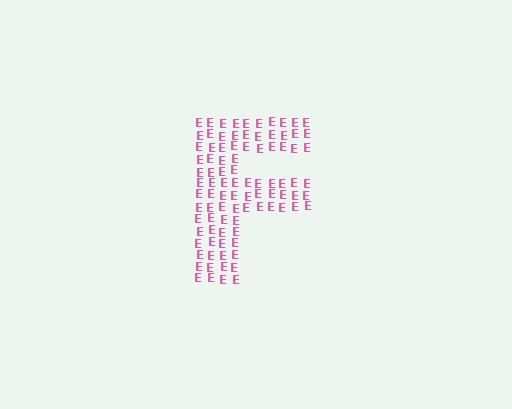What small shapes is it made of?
It is made of small letter E's.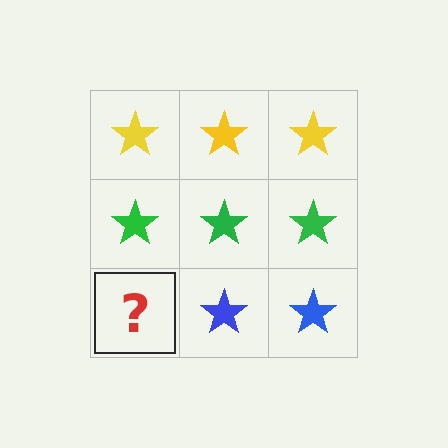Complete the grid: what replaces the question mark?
The question mark should be replaced with a blue star.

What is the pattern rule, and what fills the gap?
The rule is that each row has a consistent color. The gap should be filled with a blue star.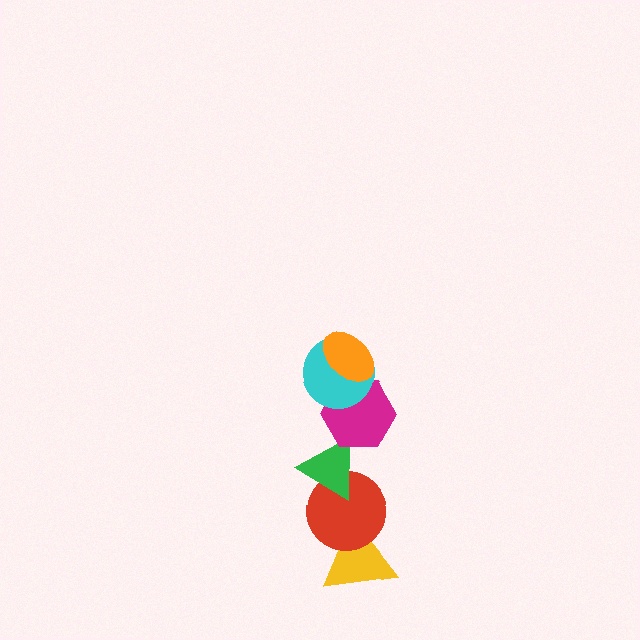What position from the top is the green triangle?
The green triangle is 4th from the top.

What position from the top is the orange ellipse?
The orange ellipse is 1st from the top.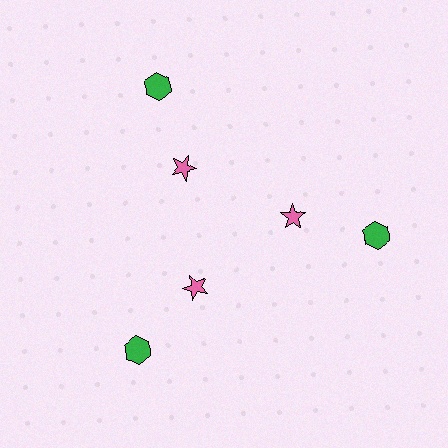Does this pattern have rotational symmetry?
Yes, this pattern has 3-fold rotational symmetry. It looks the same after rotating 120 degrees around the center.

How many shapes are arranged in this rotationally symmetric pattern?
There are 6 shapes, arranged in 3 groups of 2.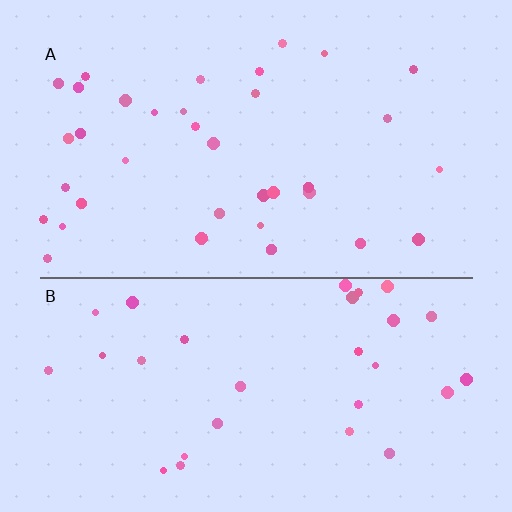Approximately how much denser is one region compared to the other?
Approximately 1.2× — region A over region B.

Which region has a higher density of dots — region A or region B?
A (the top).